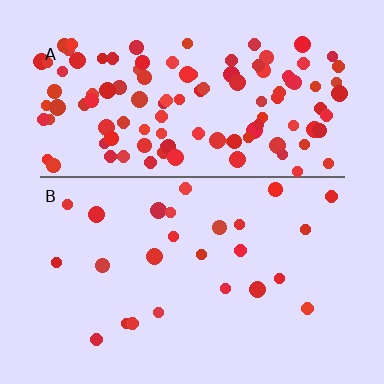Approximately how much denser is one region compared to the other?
Approximately 4.6× — region A over region B.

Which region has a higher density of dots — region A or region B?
A (the top).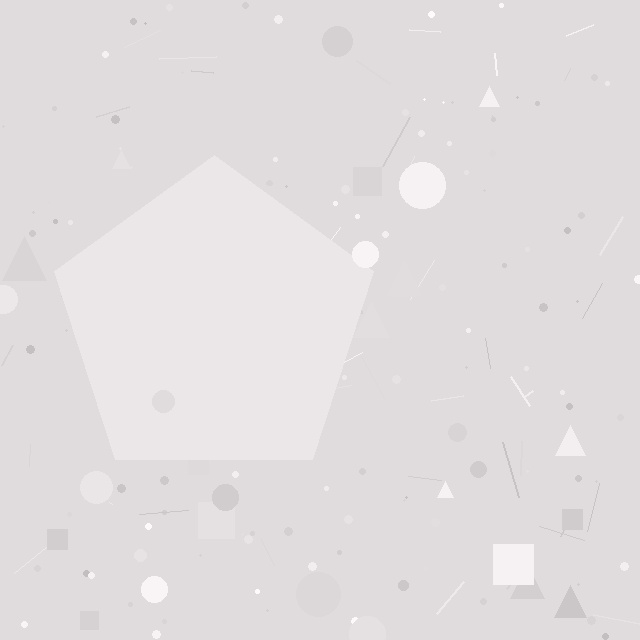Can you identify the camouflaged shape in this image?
The camouflaged shape is a pentagon.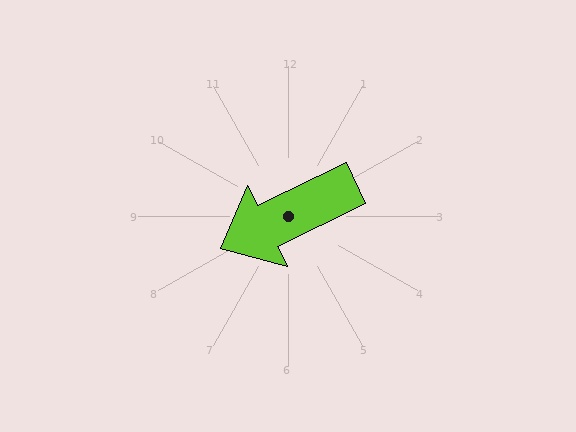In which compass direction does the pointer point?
Southwest.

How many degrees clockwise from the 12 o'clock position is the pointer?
Approximately 244 degrees.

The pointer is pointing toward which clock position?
Roughly 8 o'clock.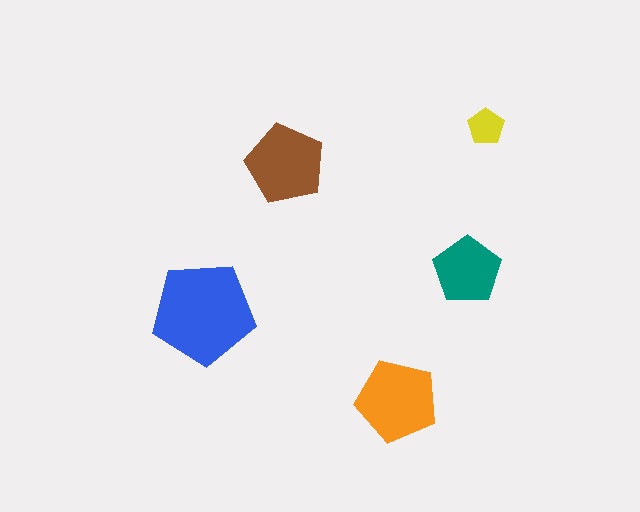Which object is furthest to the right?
The yellow pentagon is rightmost.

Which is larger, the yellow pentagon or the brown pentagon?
The brown one.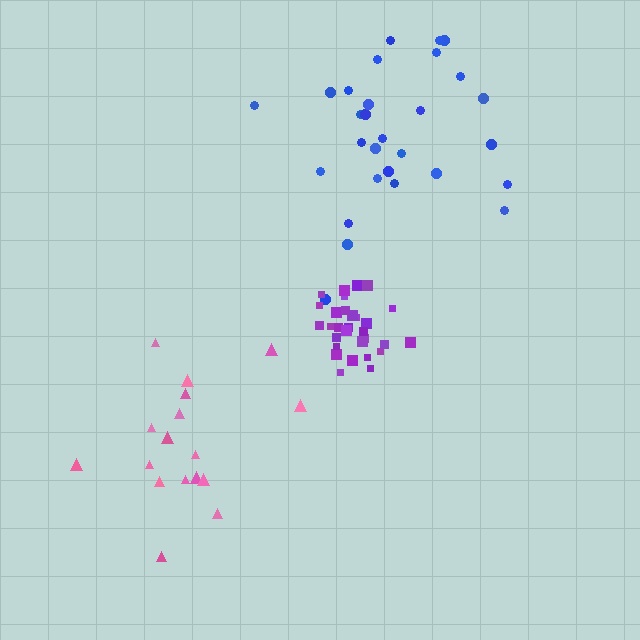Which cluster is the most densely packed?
Purple.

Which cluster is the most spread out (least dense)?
Pink.